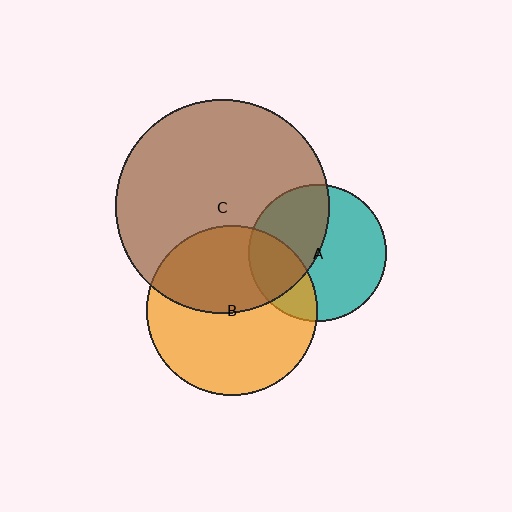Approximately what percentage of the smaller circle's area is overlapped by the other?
Approximately 45%.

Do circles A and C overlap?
Yes.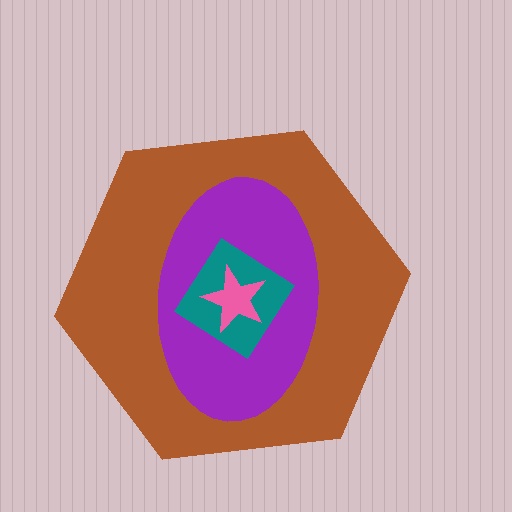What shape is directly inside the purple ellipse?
The teal diamond.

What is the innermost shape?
The pink star.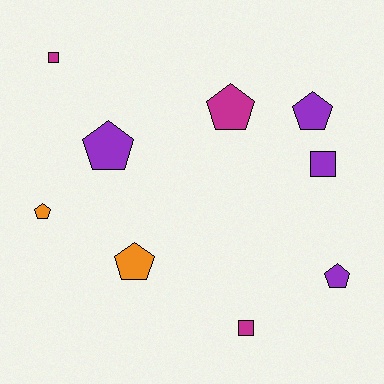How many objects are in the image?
There are 9 objects.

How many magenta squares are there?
There are 2 magenta squares.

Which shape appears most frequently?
Pentagon, with 6 objects.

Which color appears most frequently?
Purple, with 4 objects.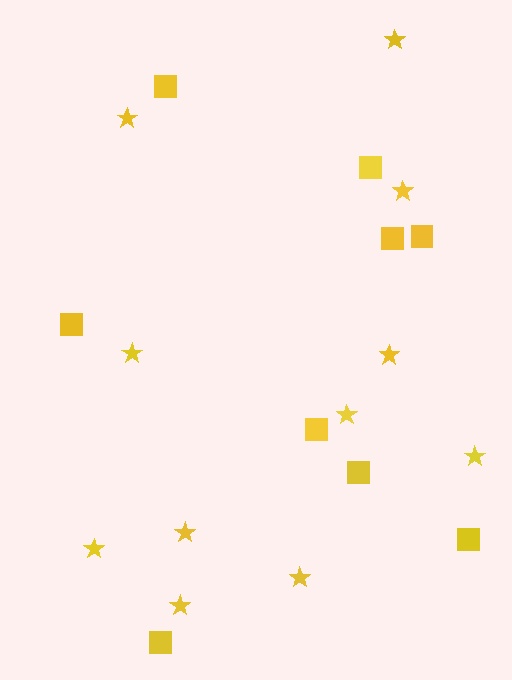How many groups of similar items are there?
There are 2 groups: one group of squares (9) and one group of stars (11).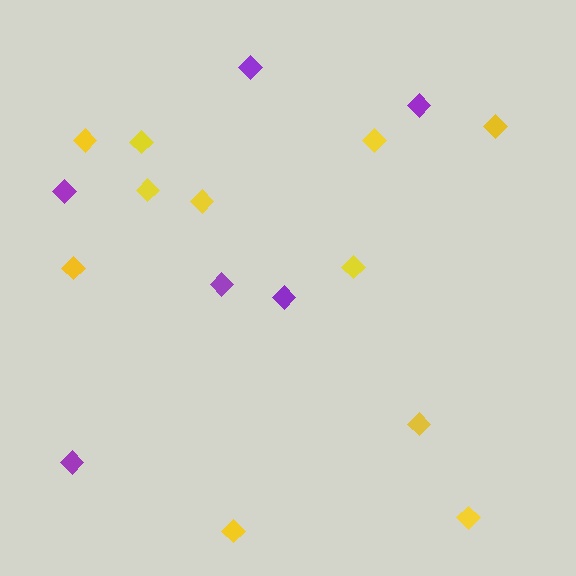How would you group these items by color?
There are 2 groups: one group of yellow diamonds (11) and one group of purple diamonds (6).